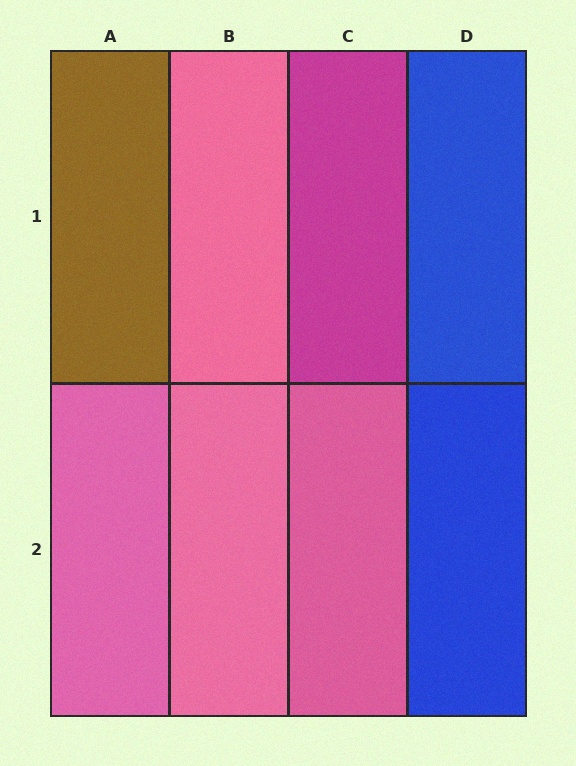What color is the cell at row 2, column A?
Pink.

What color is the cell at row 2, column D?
Blue.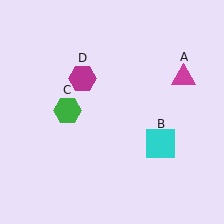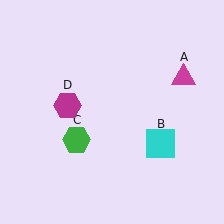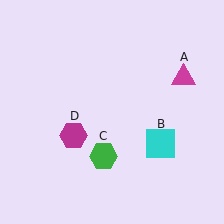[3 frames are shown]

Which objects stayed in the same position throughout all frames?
Magenta triangle (object A) and cyan square (object B) remained stationary.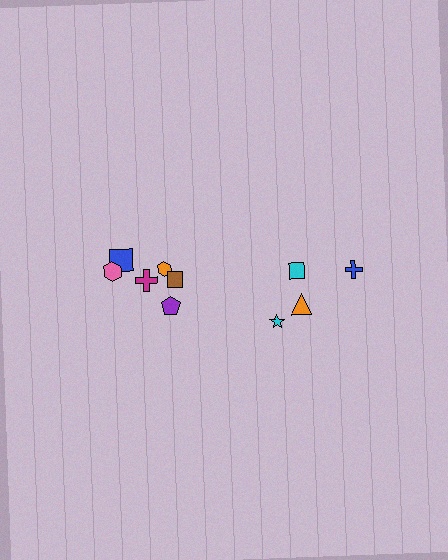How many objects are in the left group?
There are 6 objects.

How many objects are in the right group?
There are 4 objects.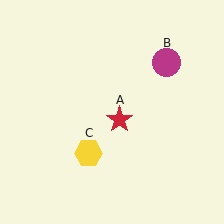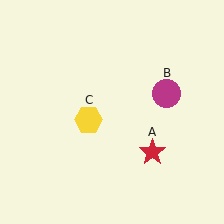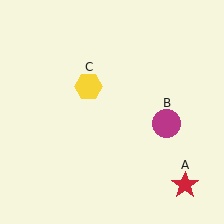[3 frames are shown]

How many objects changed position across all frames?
3 objects changed position: red star (object A), magenta circle (object B), yellow hexagon (object C).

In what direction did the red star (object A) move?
The red star (object A) moved down and to the right.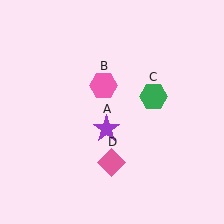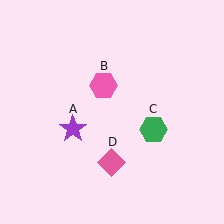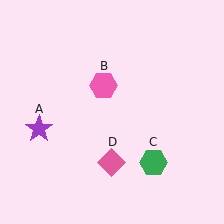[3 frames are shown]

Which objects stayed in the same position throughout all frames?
Pink hexagon (object B) and pink diamond (object D) remained stationary.